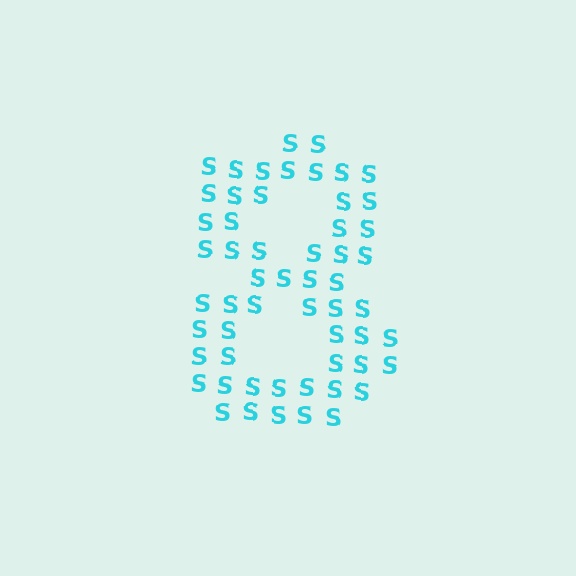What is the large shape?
The large shape is the digit 8.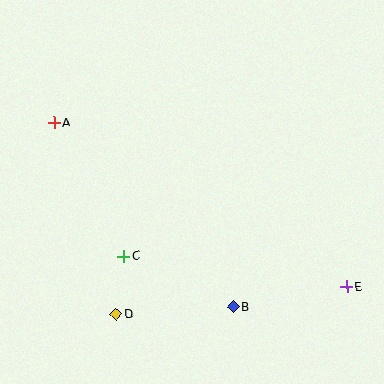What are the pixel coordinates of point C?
Point C is at (124, 256).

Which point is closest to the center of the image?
Point C at (124, 256) is closest to the center.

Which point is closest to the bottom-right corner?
Point E is closest to the bottom-right corner.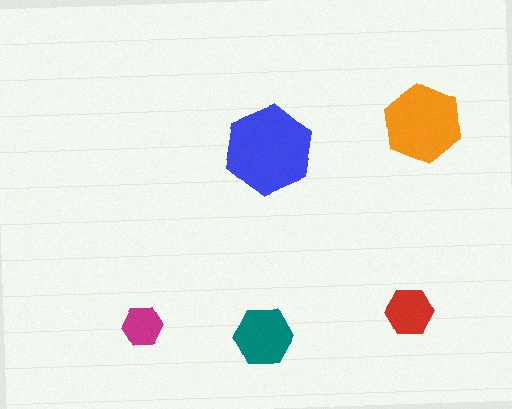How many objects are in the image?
There are 5 objects in the image.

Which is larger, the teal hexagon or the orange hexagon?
The orange one.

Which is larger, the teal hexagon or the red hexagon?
The teal one.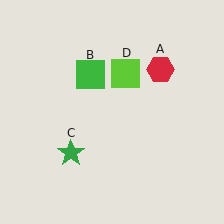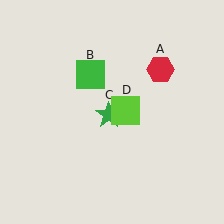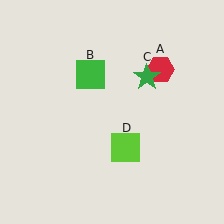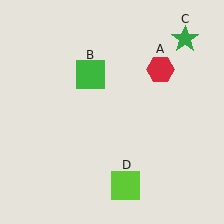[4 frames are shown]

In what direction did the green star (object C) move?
The green star (object C) moved up and to the right.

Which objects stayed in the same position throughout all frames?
Red hexagon (object A) and green square (object B) remained stationary.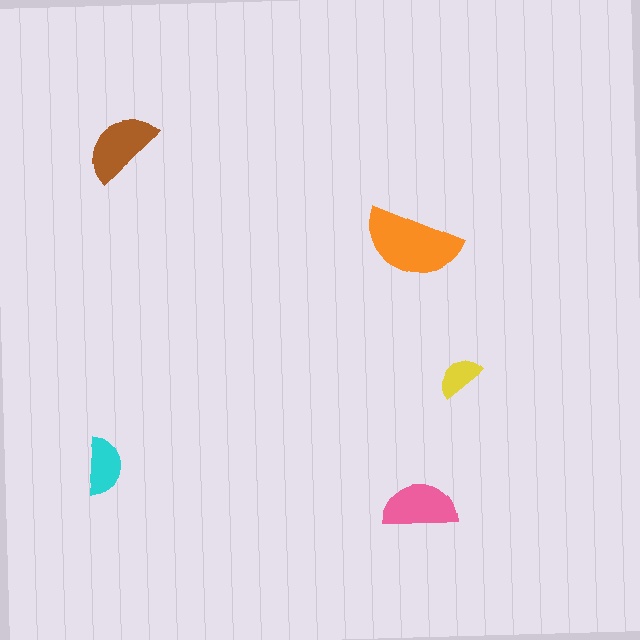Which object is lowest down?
The pink semicircle is bottommost.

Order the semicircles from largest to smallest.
the orange one, the brown one, the pink one, the cyan one, the yellow one.